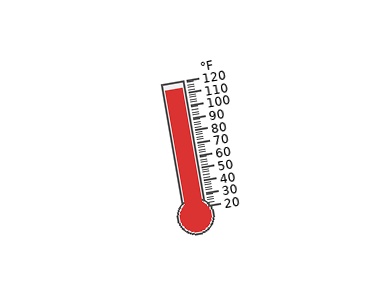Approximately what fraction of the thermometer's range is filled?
The thermometer is filled to approximately 95% of its range.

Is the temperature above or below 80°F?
The temperature is above 80°F.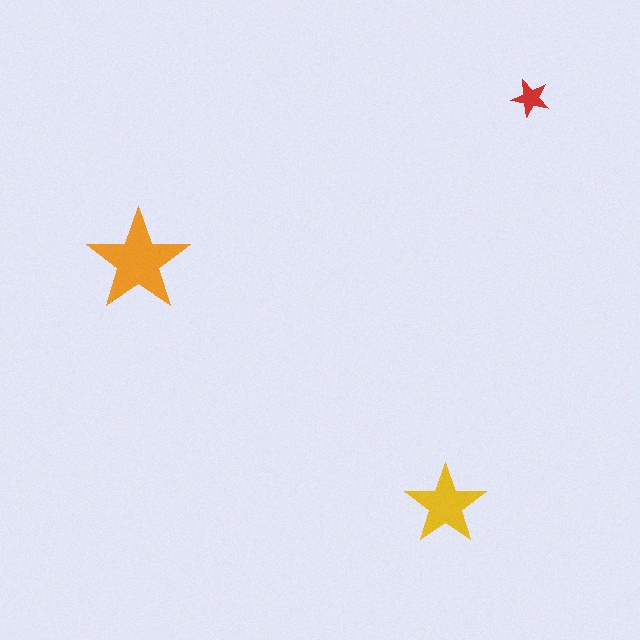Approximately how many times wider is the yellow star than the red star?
About 2 times wider.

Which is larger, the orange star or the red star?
The orange one.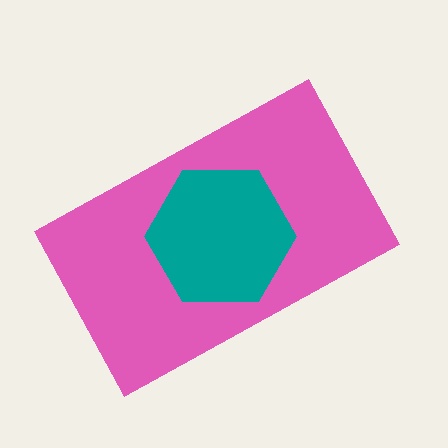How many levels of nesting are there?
2.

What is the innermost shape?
The teal hexagon.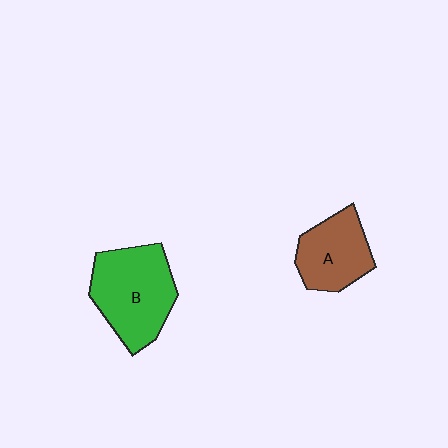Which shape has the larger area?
Shape B (green).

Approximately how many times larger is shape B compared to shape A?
Approximately 1.4 times.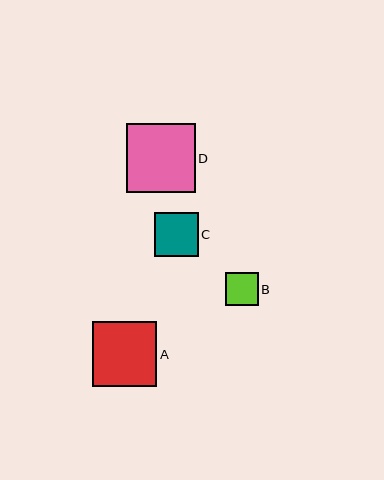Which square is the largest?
Square D is the largest with a size of approximately 69 pixels.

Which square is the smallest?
Square B is the smallest with a size of approximately 33 pixels.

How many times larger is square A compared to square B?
Square A is approximately 1.9 times the size of square B.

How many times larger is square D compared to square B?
Square D is approximately 2.1 times the size of square B.